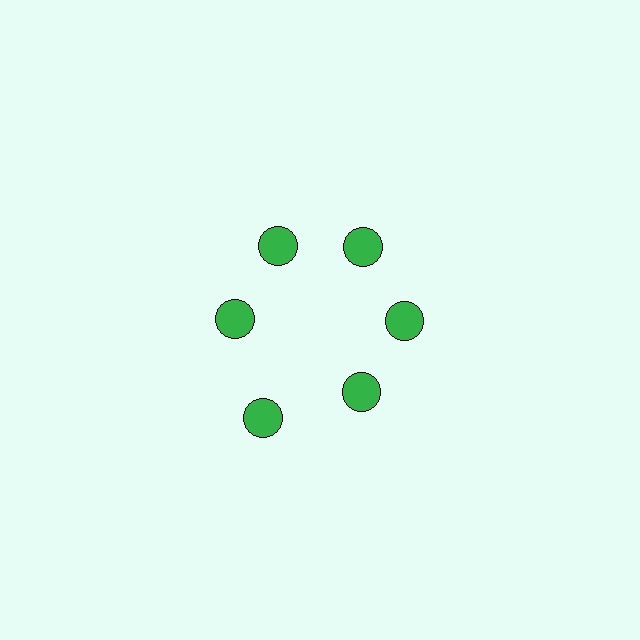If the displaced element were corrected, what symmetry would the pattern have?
It would have 6-fold rotational symmetry — the pattern would map onto itself every 60 degrees.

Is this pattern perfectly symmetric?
No. The 6 green circles are arranged in a ring, but one element near the 7 o'clock position is pushed outward from the center, breaking the 6-fold rotational symmetry.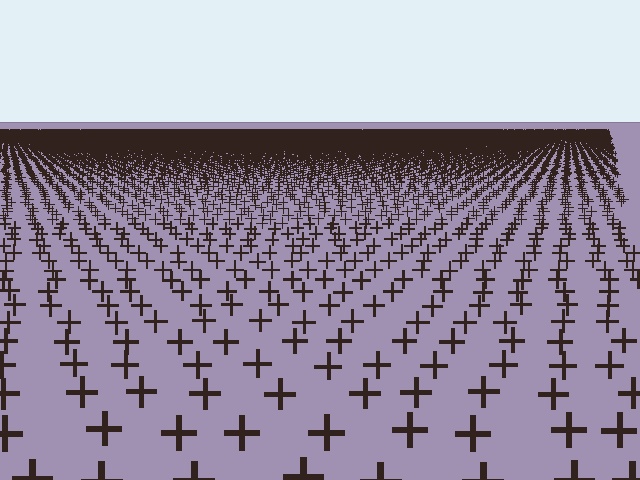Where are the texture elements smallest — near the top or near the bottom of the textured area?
Near the top.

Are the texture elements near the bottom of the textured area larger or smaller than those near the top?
Larger. Near the bottom, elements are closer to the viewer and appear at a bigger on-screen size.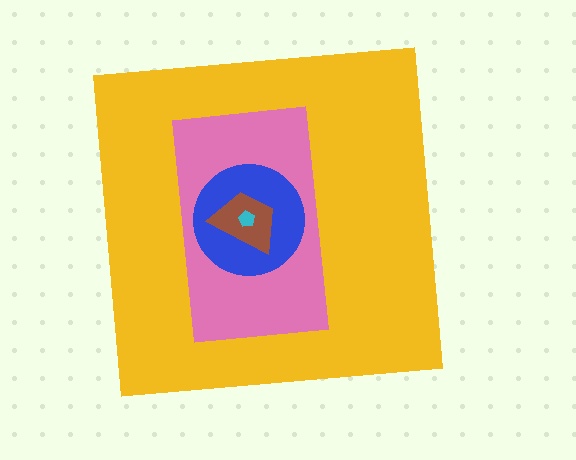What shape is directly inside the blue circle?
The brown trapezoid.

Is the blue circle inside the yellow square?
Yes.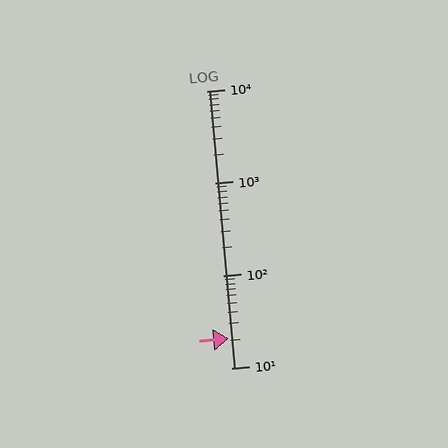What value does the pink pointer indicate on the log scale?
The pointer indicates approximately 21.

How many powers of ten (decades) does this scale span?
The scale spans 3 decades, from 10 to 10000.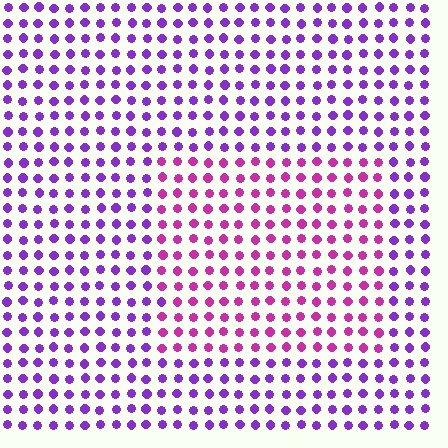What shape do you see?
I see a rectangle.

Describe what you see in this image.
The image is filled with small purple elements in a uniform arrangement. A rectangle-shaped region is visible where the elements are tinted to a slightly different hue, forming a subtle color boundary.